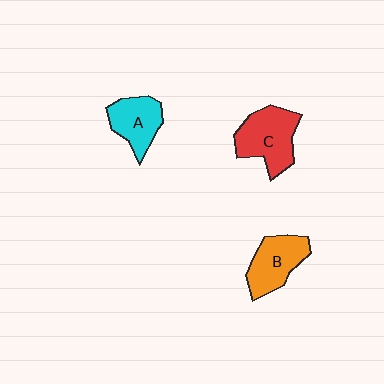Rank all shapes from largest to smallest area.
From largest to smallest: C (red), B (orange), A (cyan).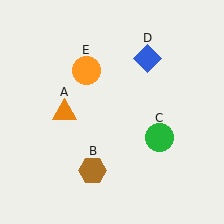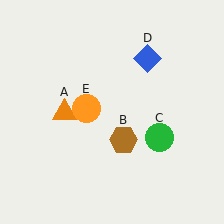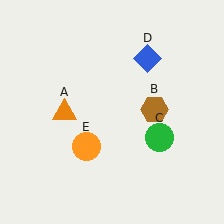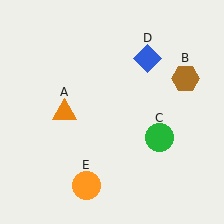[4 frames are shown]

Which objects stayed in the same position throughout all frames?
Orange triangle (object A) and green circle (object C) and blue diamond (object D) remained stationary.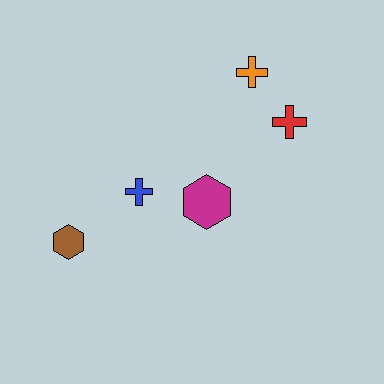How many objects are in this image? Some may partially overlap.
There are 5 objects.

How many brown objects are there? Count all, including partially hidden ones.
There is 1 brown object.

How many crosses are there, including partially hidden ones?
There are 3 crosses.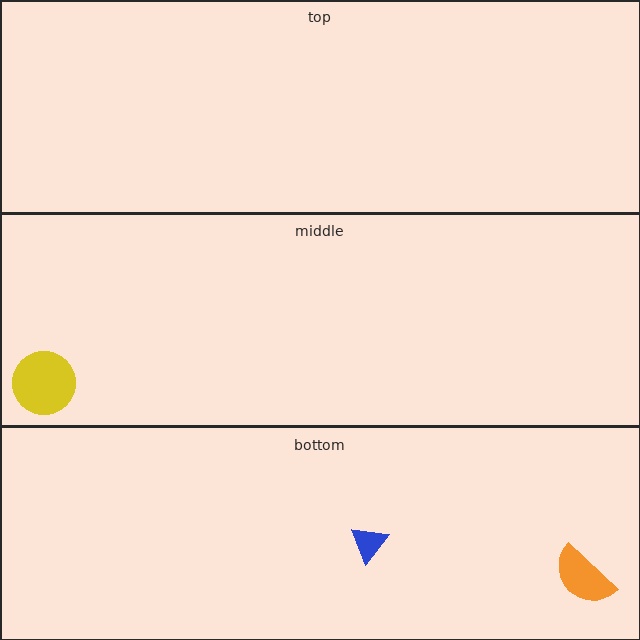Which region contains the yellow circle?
The middle region.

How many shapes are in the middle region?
1.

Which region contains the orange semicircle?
The bottom region.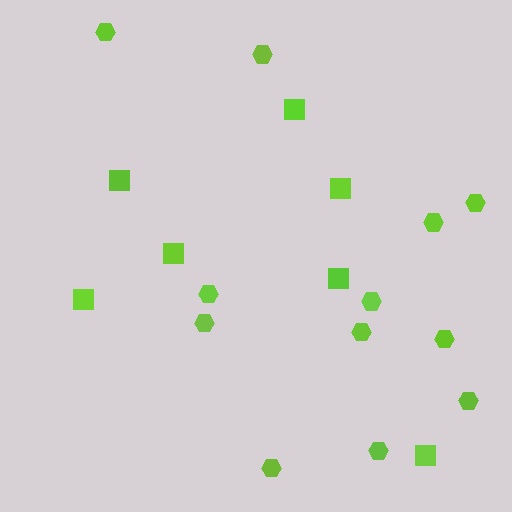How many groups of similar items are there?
There are 2 groups: one group of hexagons (12) and one group of squares (7).